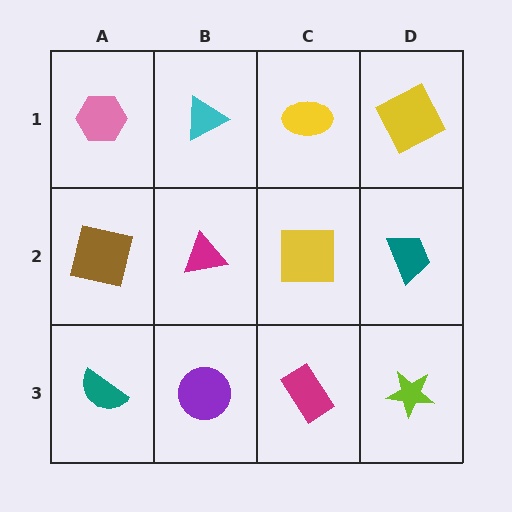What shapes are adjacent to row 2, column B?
A cyan triangle (row 1, column B), a purple circle (row 3, column B), a brown square (row 2, column A), a yellow square (row 2, column C).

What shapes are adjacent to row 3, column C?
A yellow square (row 2, column C), a purple circle (row 3, column B), a lime star (row 3, column D).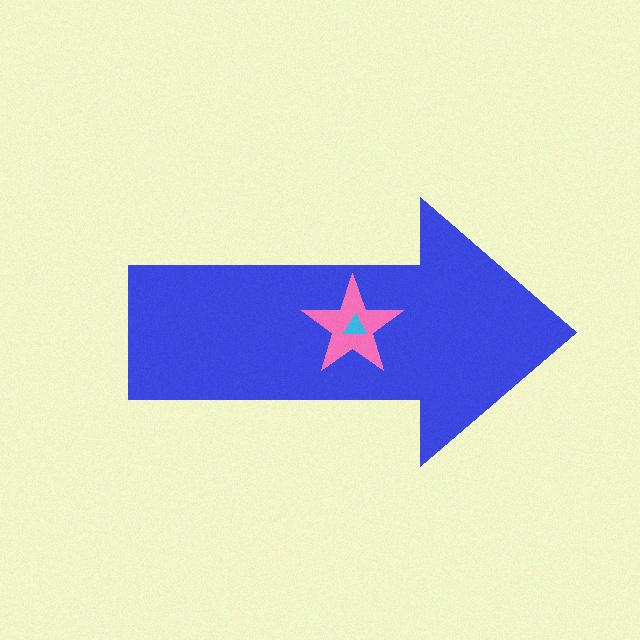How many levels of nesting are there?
3.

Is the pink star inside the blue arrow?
Yes.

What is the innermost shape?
The cyan triangle.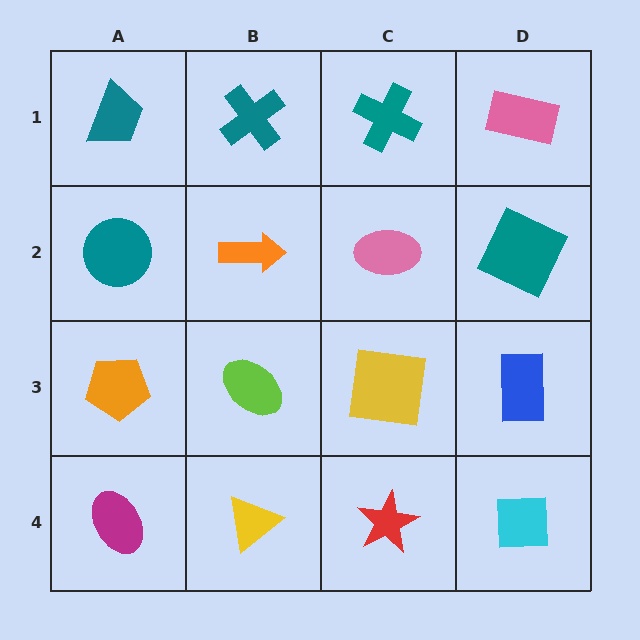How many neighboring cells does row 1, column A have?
2.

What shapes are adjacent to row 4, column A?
An orange pentagon (row 3, column A), a yellow triangle (row 4, column B).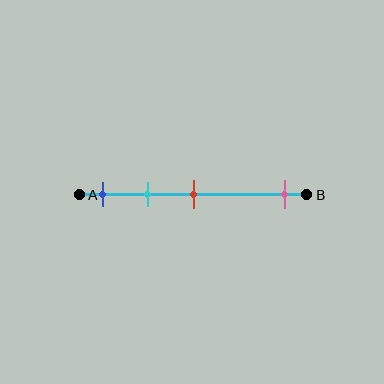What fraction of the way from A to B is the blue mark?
The blue mark is approximately 10% (0.1) of the way from A to B.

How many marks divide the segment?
There are 4 marks dividing the segment.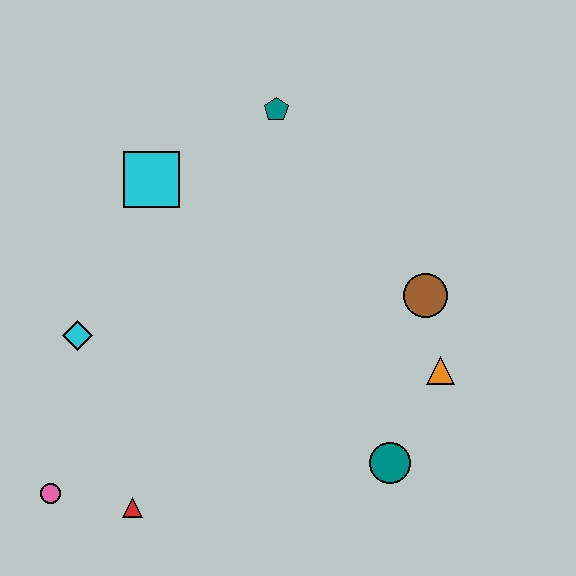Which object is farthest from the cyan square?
The teal circle is farthest from the cyan square.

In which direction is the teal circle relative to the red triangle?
The teal circle is to the right of the red triangle.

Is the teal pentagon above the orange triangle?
Yes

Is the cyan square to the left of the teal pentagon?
Yes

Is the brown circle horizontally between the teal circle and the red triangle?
No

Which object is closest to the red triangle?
The pink circle is closest to the red triangle.